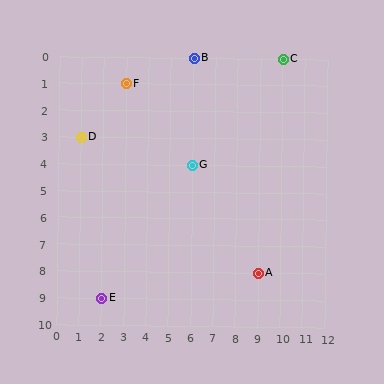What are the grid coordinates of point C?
Point C is at grid coordinates (10, 0).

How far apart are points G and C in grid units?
Points G and C are 4 columns and 4 rows apart (about 5.7 grid units diagonally).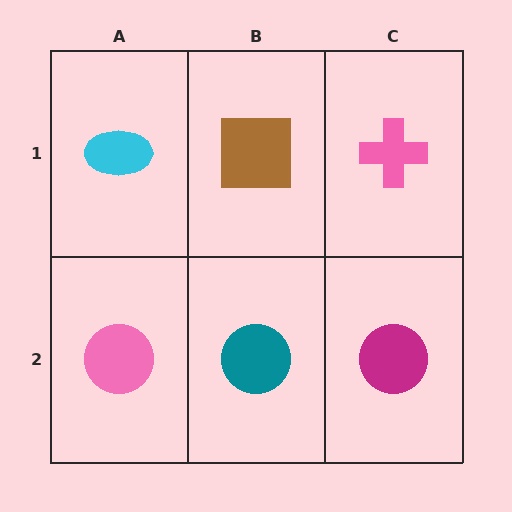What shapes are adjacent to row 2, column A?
A cyan ellipse (row 1, column A), a teal circle (row 2, column B).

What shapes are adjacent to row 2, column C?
A pink cross (row 1, column C), a teal circle (row 2, column B).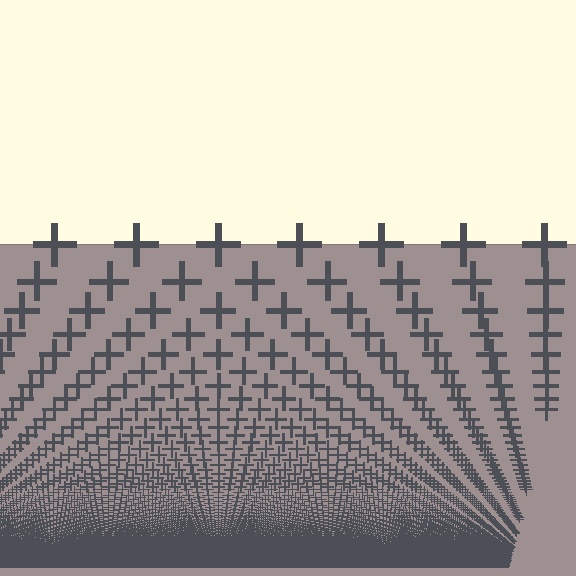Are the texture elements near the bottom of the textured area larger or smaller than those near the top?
Smaller. The gradient is inverted — elements near the bottom are smaller and denser.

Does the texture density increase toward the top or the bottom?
Density increases toward the bottom.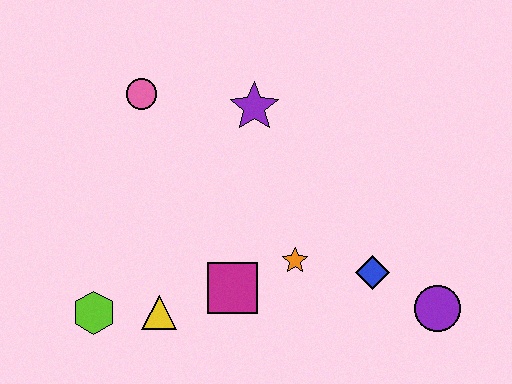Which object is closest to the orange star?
The magenta square is closest to the orange star.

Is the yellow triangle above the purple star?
No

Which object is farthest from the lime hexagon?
The purple circle is farthest from the lime hexagon.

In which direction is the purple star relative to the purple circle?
The purple star is above the purple circle.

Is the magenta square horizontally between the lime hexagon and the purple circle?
Yes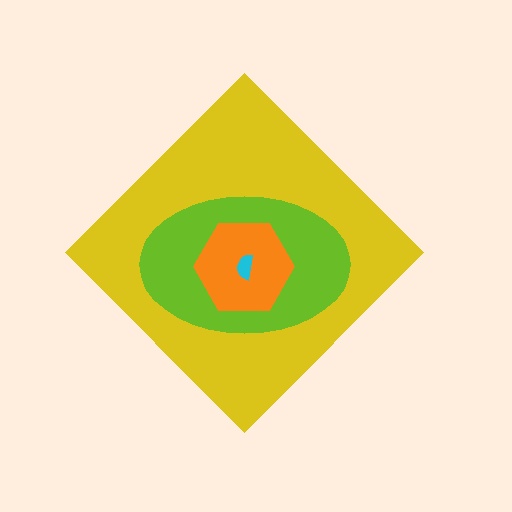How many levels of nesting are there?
4.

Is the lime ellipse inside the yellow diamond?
Yes.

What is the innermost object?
The cyan semicircle.